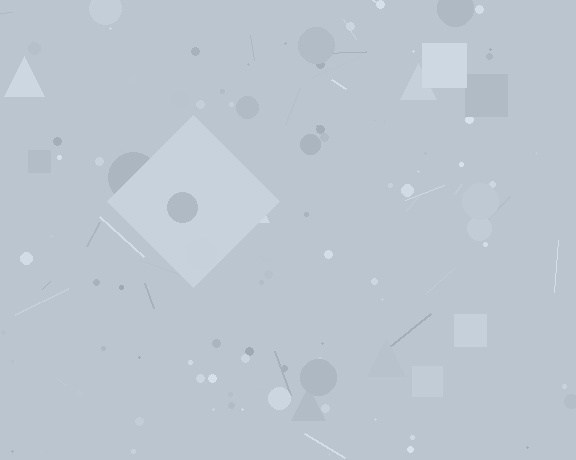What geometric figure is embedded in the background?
A diamond is embedded in the background.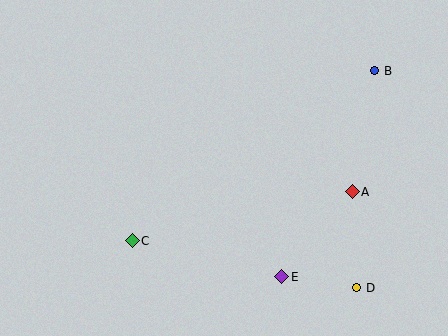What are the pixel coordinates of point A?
Point A is at (352, 192).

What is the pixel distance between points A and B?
The distance between A and B is 123 pixels.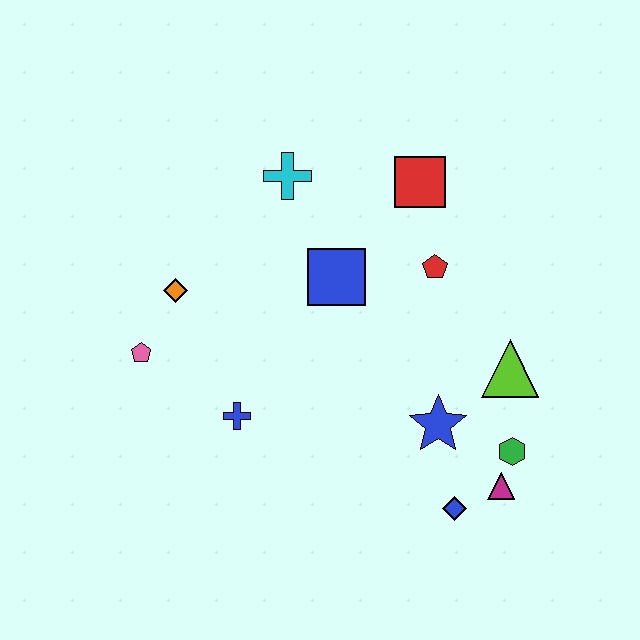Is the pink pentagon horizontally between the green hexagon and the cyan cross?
No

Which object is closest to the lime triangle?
The green hexagon is closest to the lime triangle.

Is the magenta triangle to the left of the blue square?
No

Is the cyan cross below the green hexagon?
No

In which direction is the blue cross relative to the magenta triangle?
The blue cross is to the left of the magenta triangle.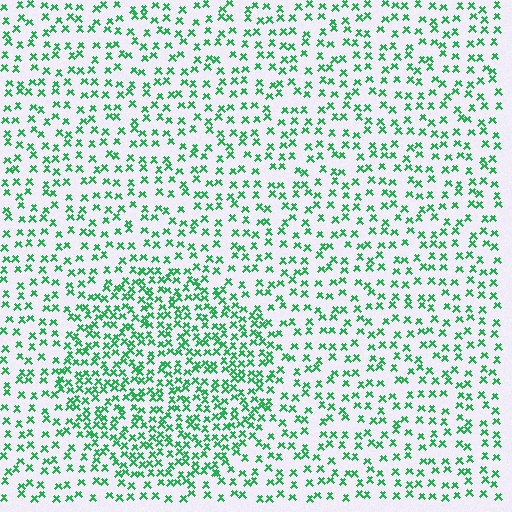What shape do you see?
I see a circle.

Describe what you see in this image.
The image contains small green elements arranged at two different densities. A circle-shaped region is visible where the elements are more densely packed than the surrounding area.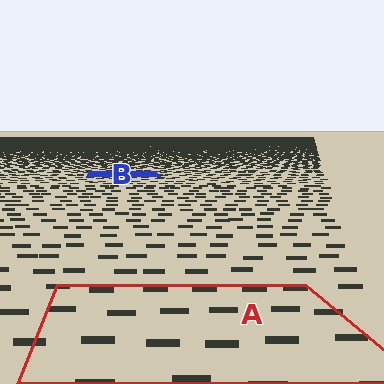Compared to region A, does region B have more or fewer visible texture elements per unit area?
Region B has more texture elements per unit area — they are packed more densely because it is farther away.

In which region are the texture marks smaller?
The texture marks are smaller in region B, because it is farther away.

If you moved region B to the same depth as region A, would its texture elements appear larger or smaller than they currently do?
They would appear larger. At a closer depth, the same texture elements are projected at a bigger on-screen size.